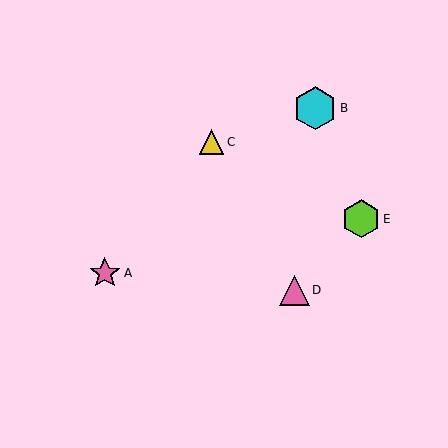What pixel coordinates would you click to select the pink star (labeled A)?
Click at (105, 273) to select the pink star A.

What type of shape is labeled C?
Shape C is a yellow triangle.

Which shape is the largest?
The cyan hexagon (labeled B) is the largest.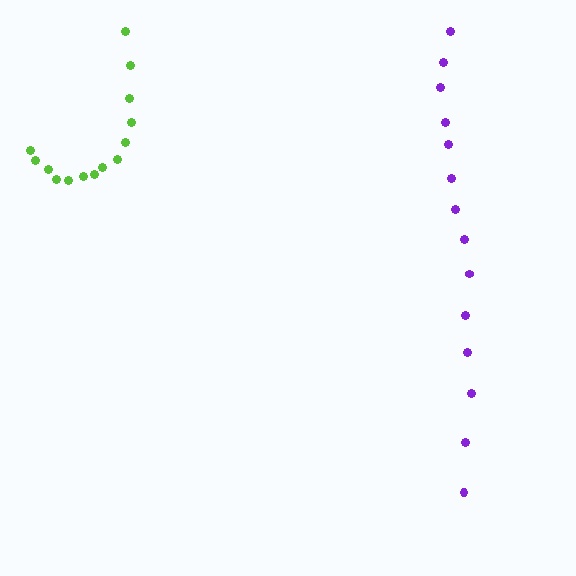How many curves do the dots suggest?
There are 2 distinct paths.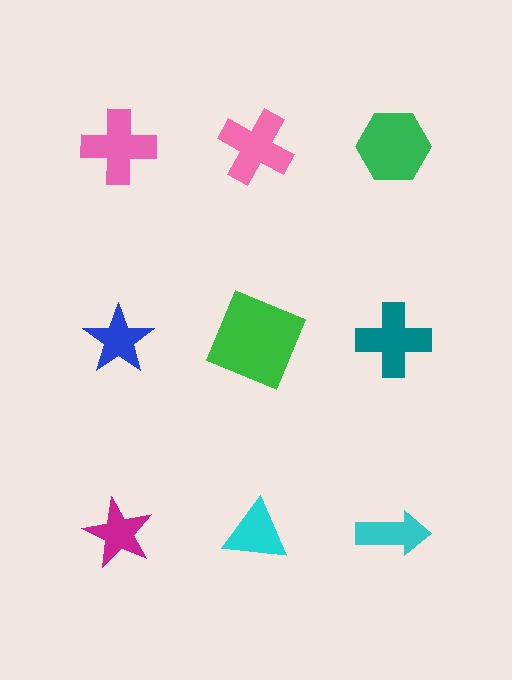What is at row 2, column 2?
A green square.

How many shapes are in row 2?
3 shapes.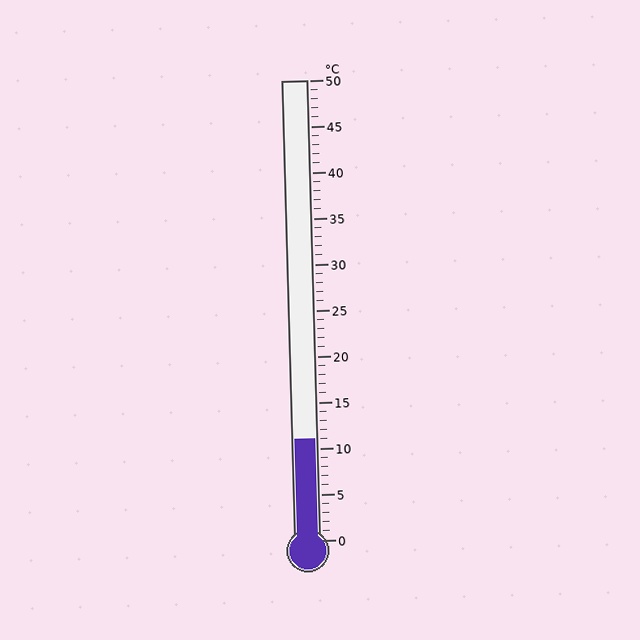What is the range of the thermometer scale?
The thermometer scale ranges from 0°C to 50°C.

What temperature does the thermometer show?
The thermometer shows approximately 11°C.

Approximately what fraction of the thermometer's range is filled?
The thermometer is filled to approximately 20% of its range.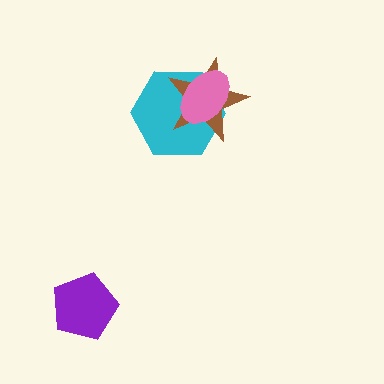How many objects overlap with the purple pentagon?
0 objects overlap with the purple pentagon.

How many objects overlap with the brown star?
2 objects overlap with the brown star.